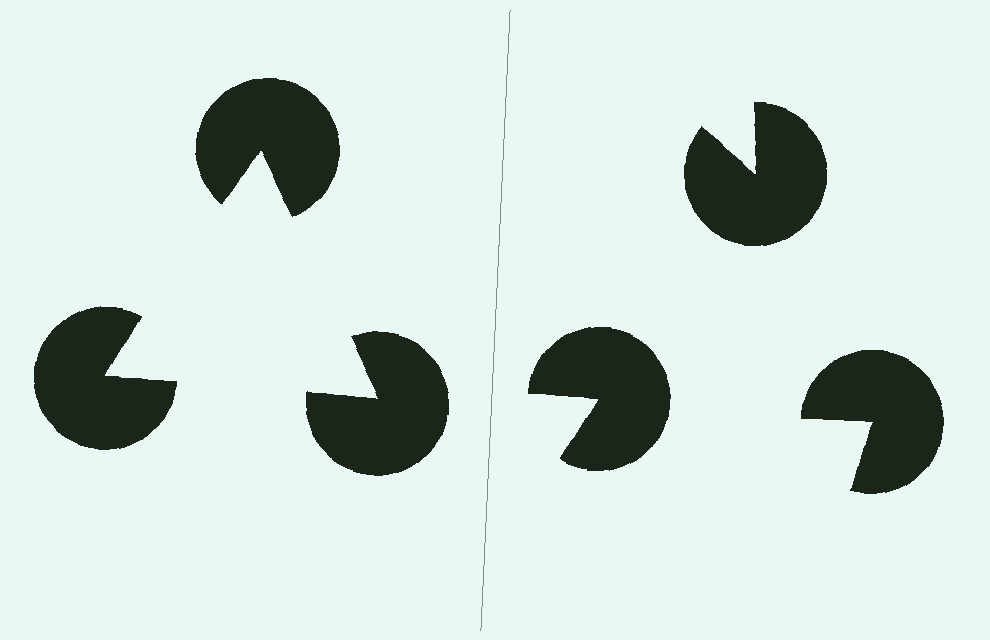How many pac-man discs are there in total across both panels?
6 — 3 on each side.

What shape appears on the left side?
An illusory triangle.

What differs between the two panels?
The pac-man discs are positioned identically on both sides; only the wedge orientations differ. On the left they align to a triangle; on the right they are misaligned.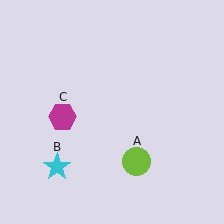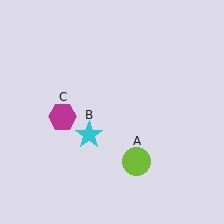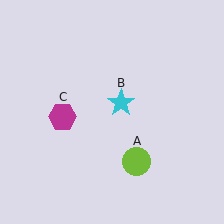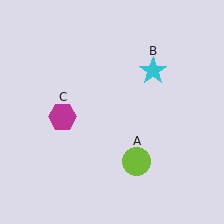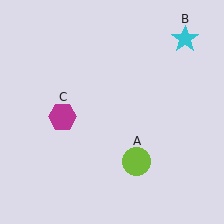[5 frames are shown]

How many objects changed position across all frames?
1 object changed position: cyan star (object B).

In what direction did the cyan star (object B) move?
The cyan star (object B) moved up and to the right.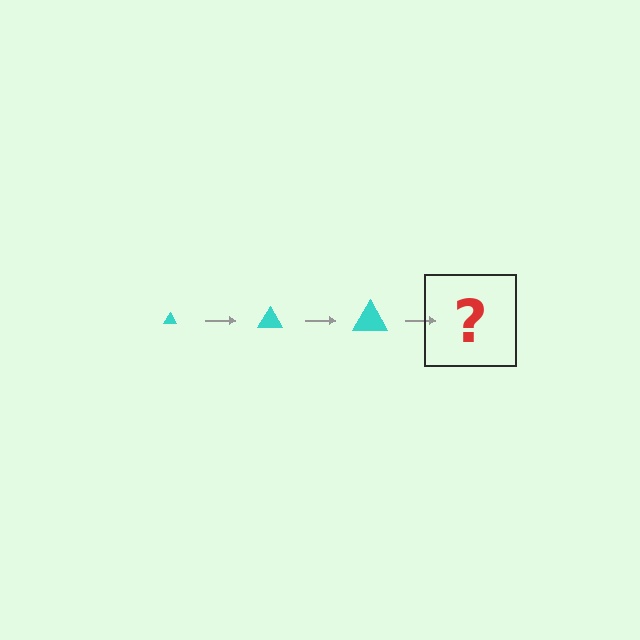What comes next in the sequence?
The next element should be a cyan triangle, larger than the previous one.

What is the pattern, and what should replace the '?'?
The pattern is that the triangle gets progressively larger each step. The '?' should be a cyan triangle, larger than the previous one.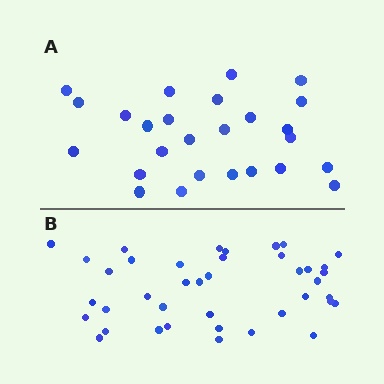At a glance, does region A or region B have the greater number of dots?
Region B (the bottom region) has more dots.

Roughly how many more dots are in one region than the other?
Region B has approximately 15 more dots than region A.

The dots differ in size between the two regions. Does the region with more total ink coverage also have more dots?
No. Region A has more total ink coverage because its dots are larger, but region B actually contains more individual dots. Total area can be misleading — the number of items is what matters here.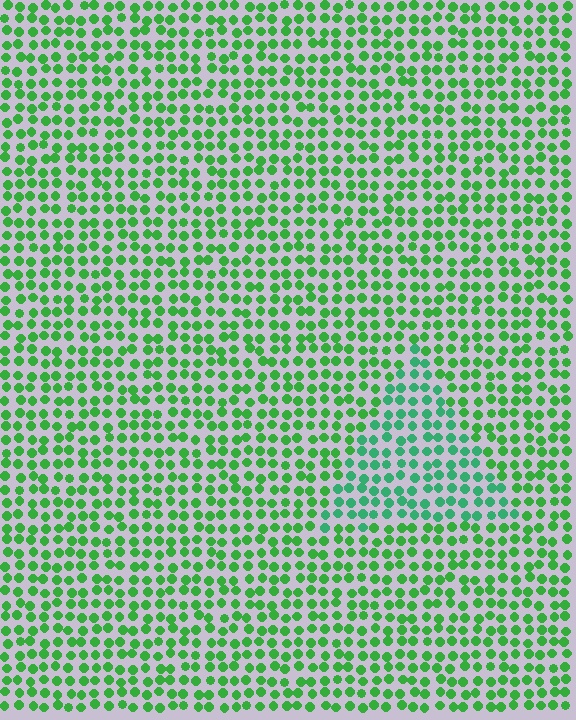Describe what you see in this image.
The image is filled with small green elements in a uniform arrangement. A triangle-shaped region is visible where the elements are tinted to a slightly different hue, forming a subtle color boundary.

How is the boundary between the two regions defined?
The boundary is defined purely by a slight shift in hue (about 27 degrees). Spacing, size, and orientation are identical on both sides.